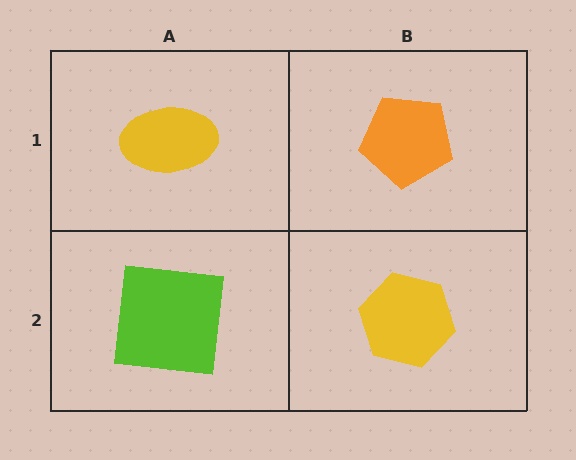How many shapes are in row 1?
2 shapes.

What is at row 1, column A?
A yellow ellipse.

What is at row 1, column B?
An orange pentagon.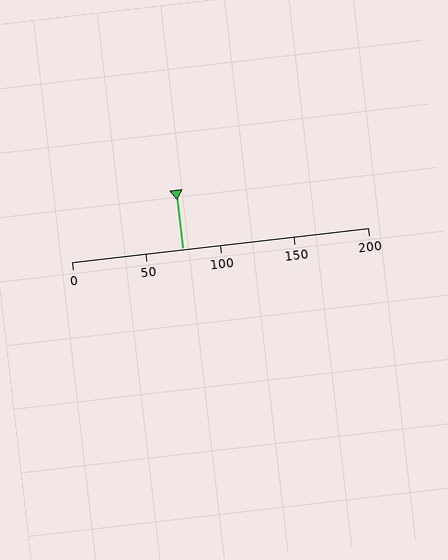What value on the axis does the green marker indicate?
The marker indicates approximately 75.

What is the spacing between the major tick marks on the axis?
The major ticks are spaced 50 apart.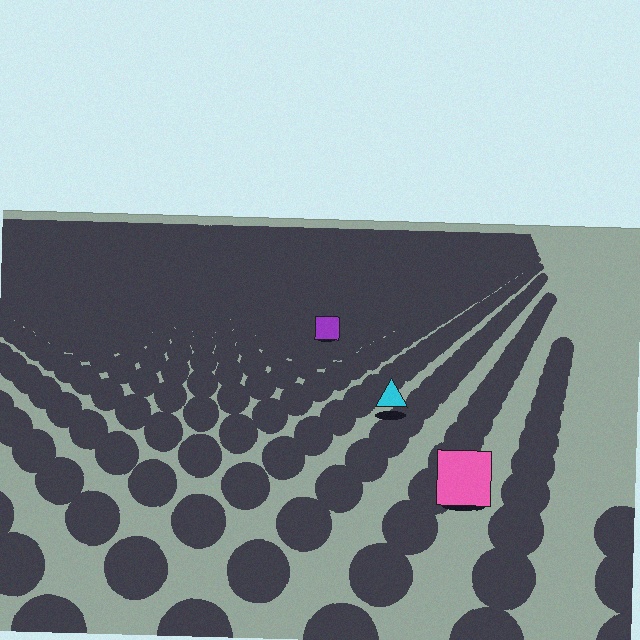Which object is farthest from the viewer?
The purple square is farthest from the viewer. It appears smaller and the ground texture around it is denser.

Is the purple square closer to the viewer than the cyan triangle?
No. The cyan triangle is closer — you can tell from the texture gradient: the ground texture is coarser near it.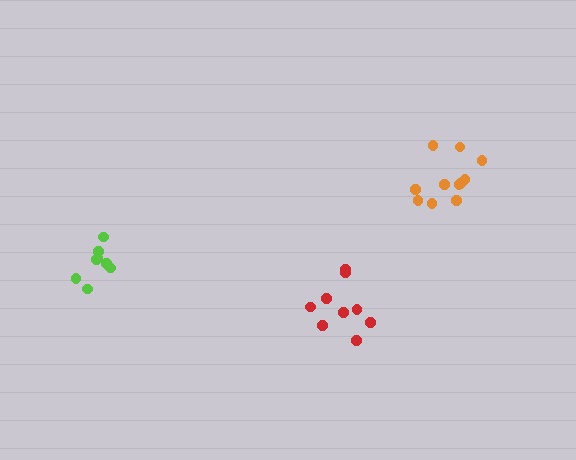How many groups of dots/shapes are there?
There are 3 groups.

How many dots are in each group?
Group 1: 11 dots, Group 2: 9 dots, Group 3: 8 dots (28 total).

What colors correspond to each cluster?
The clusters are colored: orange, red, lime.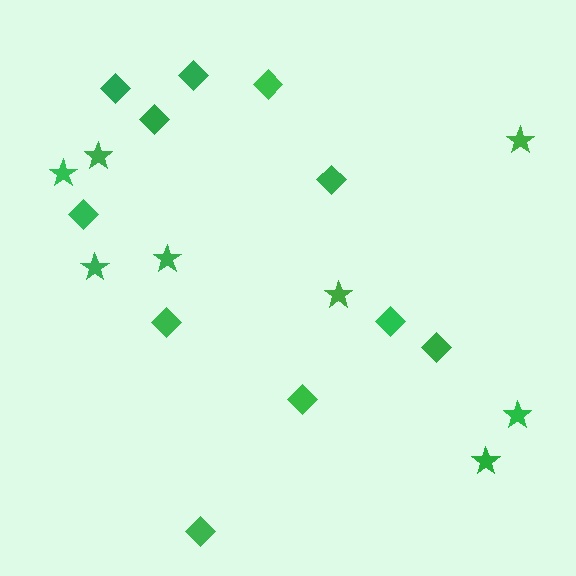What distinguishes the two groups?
There are 2 groups: one group of diamonds (11) and one group of stars (8).